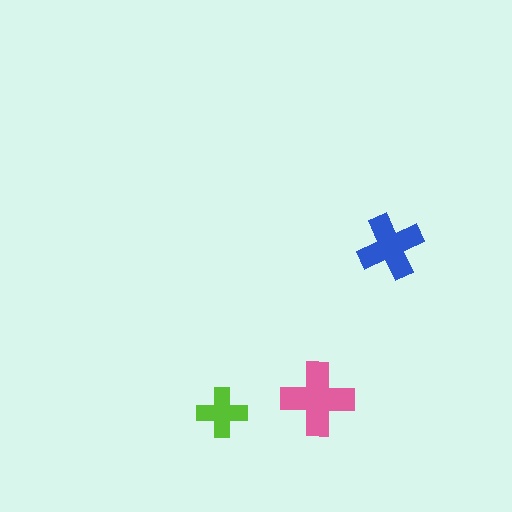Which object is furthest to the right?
The blue cross is rightmost.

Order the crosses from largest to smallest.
the pink one, the blue one, the lime one.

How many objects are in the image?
There are 3 objects in the image.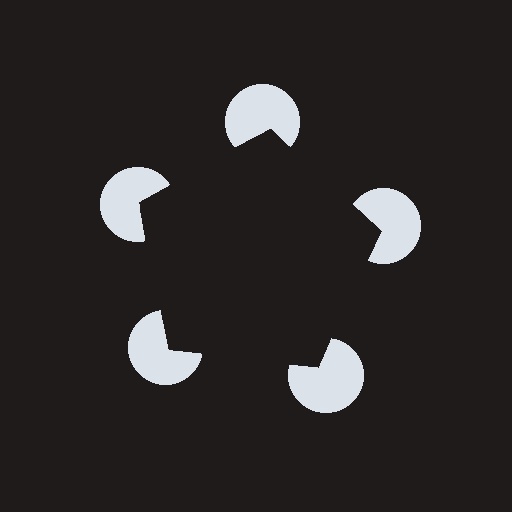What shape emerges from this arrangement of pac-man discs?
An illusory pentagon — its edges are inferred from the aligned wedge cuts in the pac-man discs, not physically drawn.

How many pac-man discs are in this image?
There are 5 — one at each vertex of the illusory pentagon.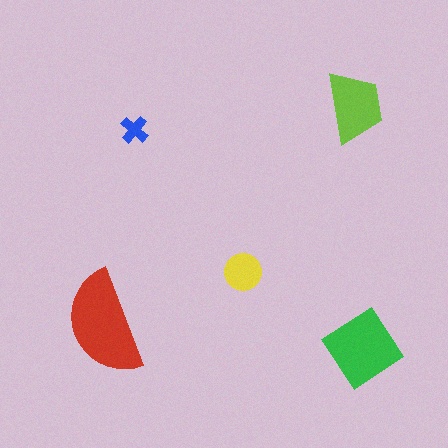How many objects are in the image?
There are 5 objects in the image.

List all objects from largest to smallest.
The red semicircle, the green diamond, the lime trapezoid, the yellow circle, the blue cross.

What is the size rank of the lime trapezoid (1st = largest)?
3rd.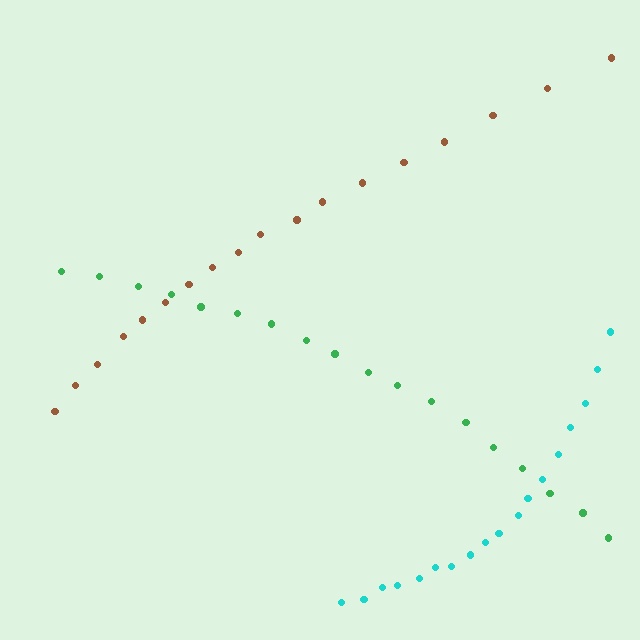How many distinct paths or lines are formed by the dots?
There are 3 distinct paths.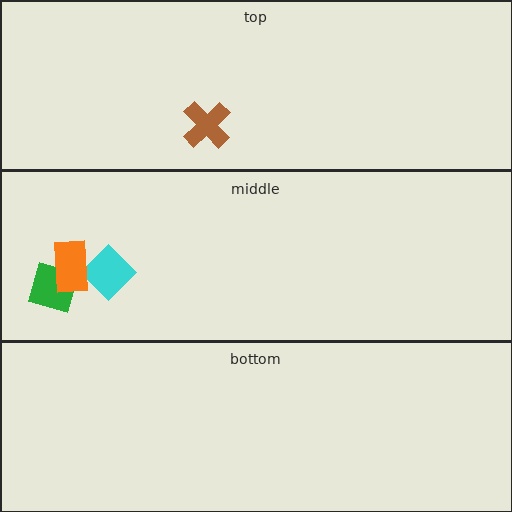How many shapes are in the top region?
1.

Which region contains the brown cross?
The top region.